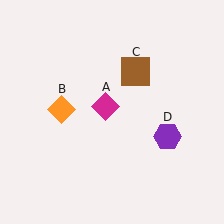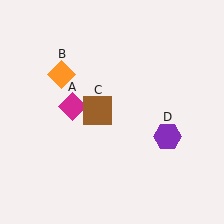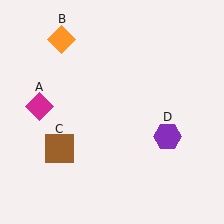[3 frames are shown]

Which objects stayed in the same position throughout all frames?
Purple hexagon (object D) remained stationary.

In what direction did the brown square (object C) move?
The brown square (object C) moved down and to the left.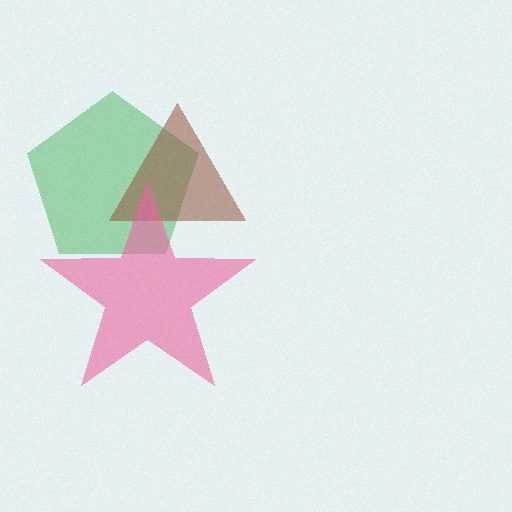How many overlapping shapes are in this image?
There are 3 overlapping shapes in the image.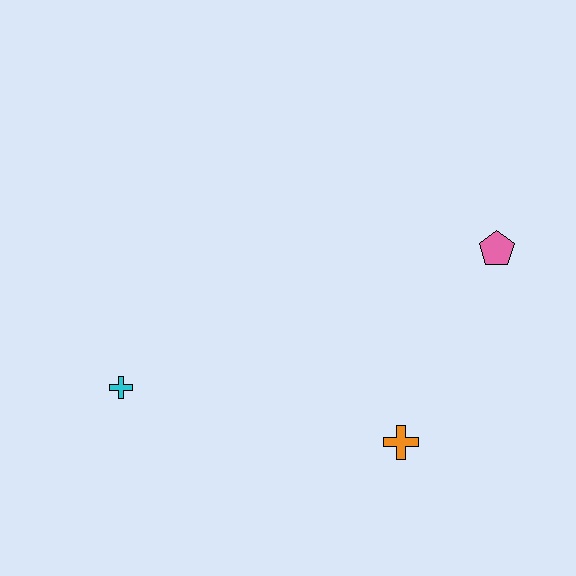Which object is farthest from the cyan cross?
The pink pentagon is farthest from the cyan cross.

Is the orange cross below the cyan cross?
Yes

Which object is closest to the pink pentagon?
The orange cross is closest to the pink pentagon.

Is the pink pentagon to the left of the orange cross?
No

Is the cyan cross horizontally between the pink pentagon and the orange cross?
No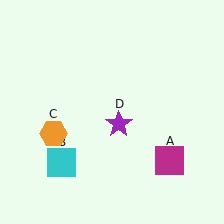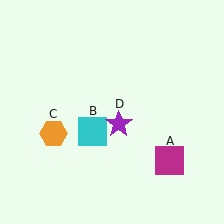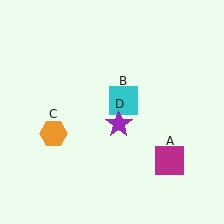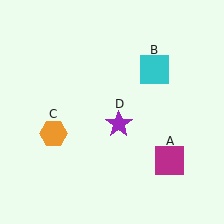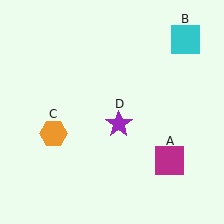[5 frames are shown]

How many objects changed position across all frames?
1 object changed position: cyan square (object B).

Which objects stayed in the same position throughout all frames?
Magenta square (object A) and orange hexagon (object C) and purple star (object D) remained stationary.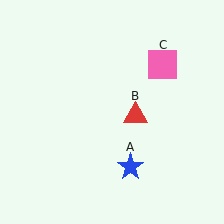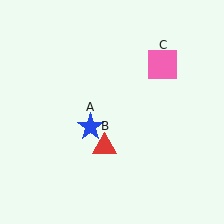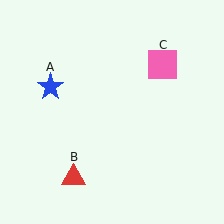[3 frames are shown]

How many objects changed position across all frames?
2 objects changed position: blue star (object A), red triangle (object B).